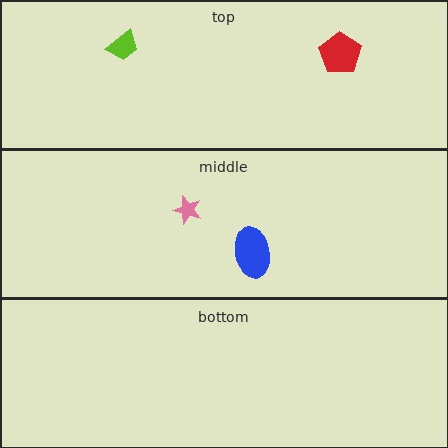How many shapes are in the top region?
2.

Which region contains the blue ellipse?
The middle region.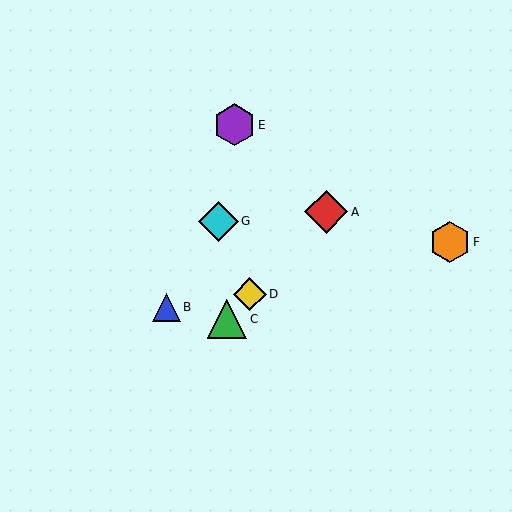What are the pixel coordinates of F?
Object F is at (450, 242).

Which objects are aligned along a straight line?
Objects A, C, D are aligned along a straight line.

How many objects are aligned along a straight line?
3 objects (A, C, D) are aligned along a straight line.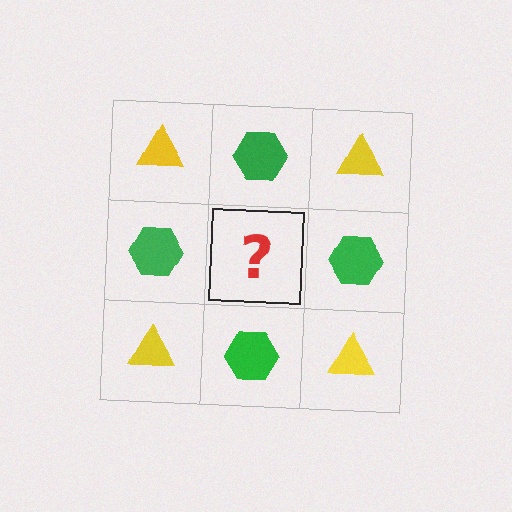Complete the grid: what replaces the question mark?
The question mark should be replaced with a yellow triangle.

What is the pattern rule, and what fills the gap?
The rule is that it alternates yellow triangle and green hexagon in a checkerboard pattern. The gap should be filled with a yellow triangle.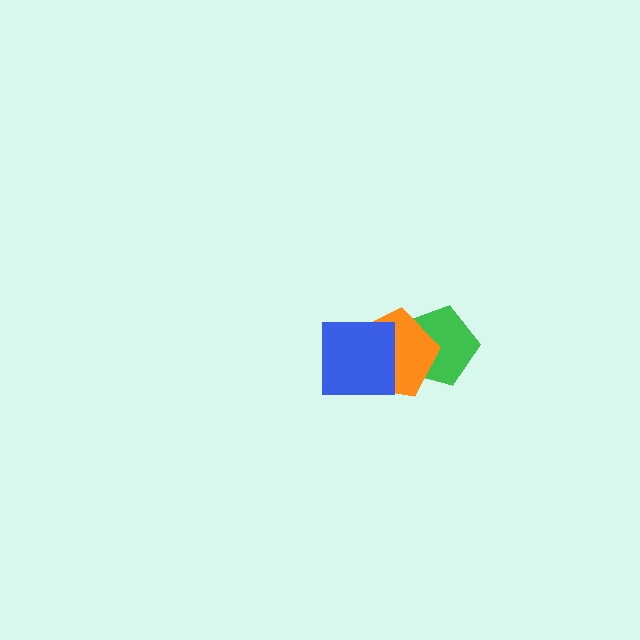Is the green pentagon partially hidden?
Yes, it is partially covered by another shape.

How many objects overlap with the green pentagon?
1 object overlaps with the green pentagon.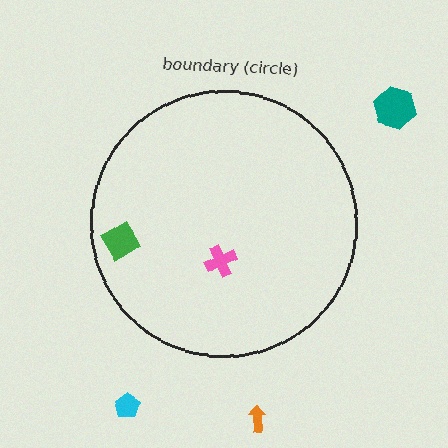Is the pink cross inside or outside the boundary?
Inside.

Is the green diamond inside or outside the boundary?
Inside.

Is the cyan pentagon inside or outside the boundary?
Outside.